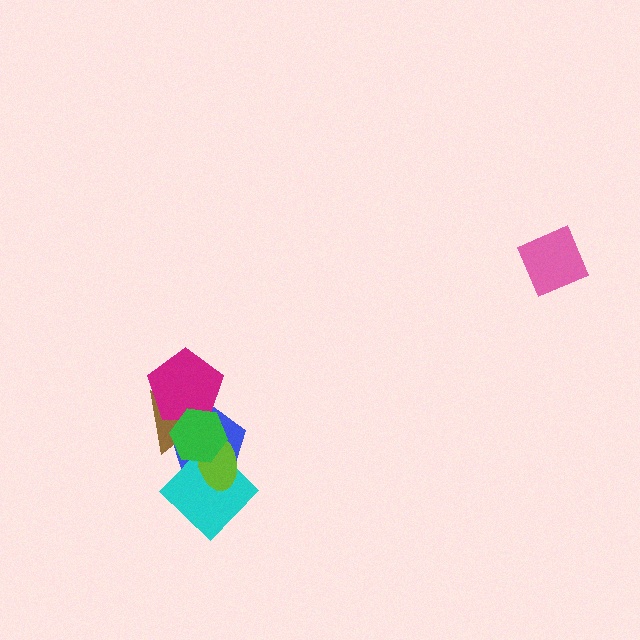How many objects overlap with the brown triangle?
3 objects overlap with the brown triangle.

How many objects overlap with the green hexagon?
5 objects overlap with the green hexagon.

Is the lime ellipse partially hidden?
Yes, it is partially covered by another shape.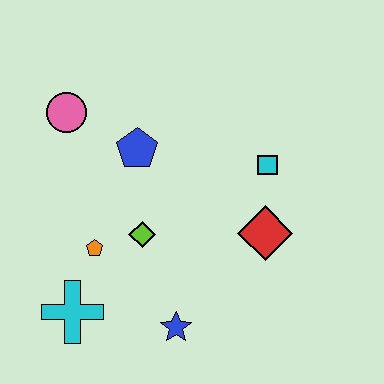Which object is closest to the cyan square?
The red diamond is closest to the cyan square.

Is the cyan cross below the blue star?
No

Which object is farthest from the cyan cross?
The cyan square is farthest from the cyan cross.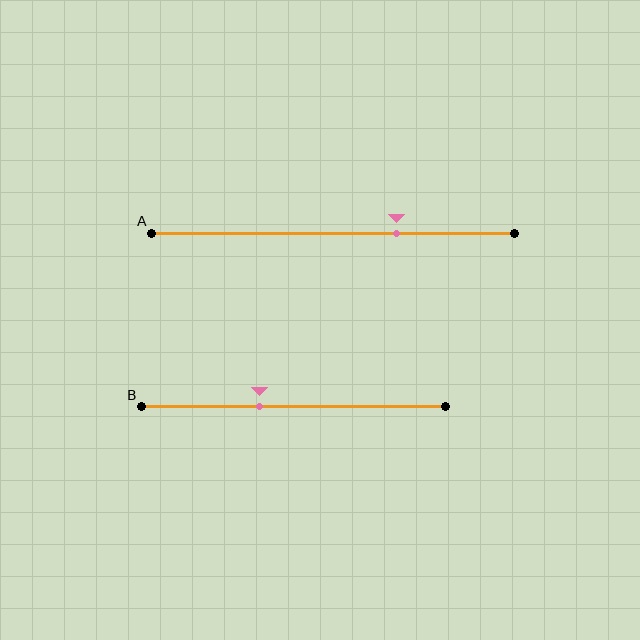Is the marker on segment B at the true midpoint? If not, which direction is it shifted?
No, the marker on segment B is shifted to the left by about 11% of the segment length.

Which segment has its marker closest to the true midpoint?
Segment B has its marker closest to the true midpoint.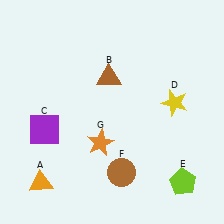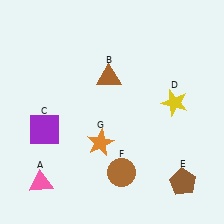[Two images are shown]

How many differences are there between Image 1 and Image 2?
There are 2 differences between the two images.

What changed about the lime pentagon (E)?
In Image 1, E is lime. In Image 2, it changed to brown.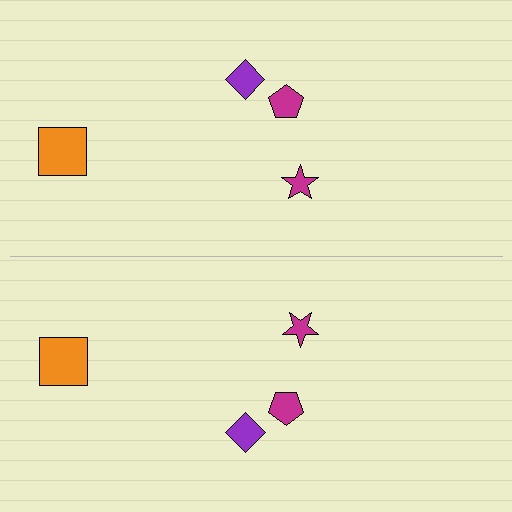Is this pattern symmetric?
Yes, this pattern has bilateral (reflection) symmetry.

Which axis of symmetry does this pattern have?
The pattern has a horizontal axis of symmetry running through the center of the image.